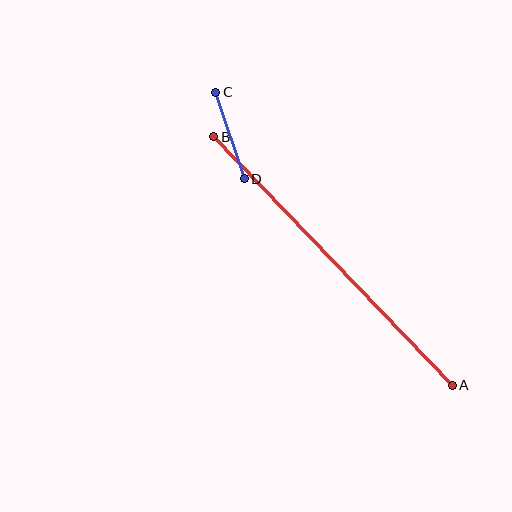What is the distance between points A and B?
The distance is approximately 345 pixels.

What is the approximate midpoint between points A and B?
The midpoint is at approximately (333, 261) pixels.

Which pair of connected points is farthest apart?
Points A and B are farthest apart.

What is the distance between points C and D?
The distance is approximately 91 pixels.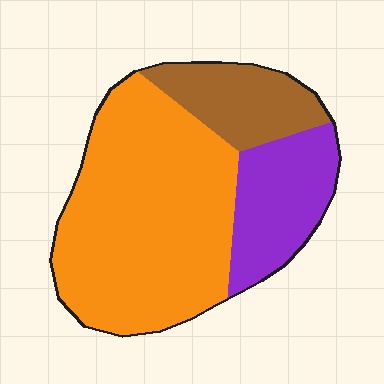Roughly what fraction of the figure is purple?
Purple takes up less than a quarter of the figure.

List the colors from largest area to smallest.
From largest to smallest: orange, purple, brown.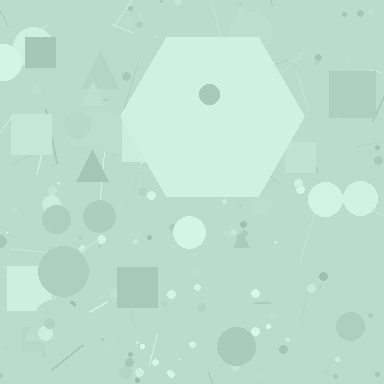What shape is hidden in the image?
A hexagon is hidden in the image.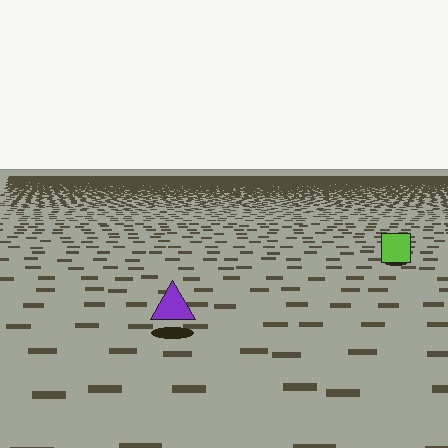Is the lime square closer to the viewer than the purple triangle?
No. The purple triangle is closer — you can tell from the texture gradient: the ground texture is coarser near it.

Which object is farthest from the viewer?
The lime square is farthest from the viewer. It appears smaller and the ground texture around it is denser.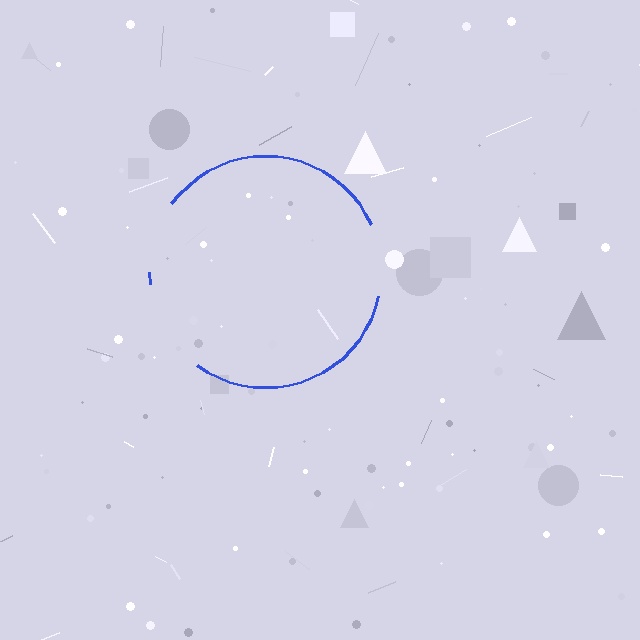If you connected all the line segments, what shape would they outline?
They would outline a circle.